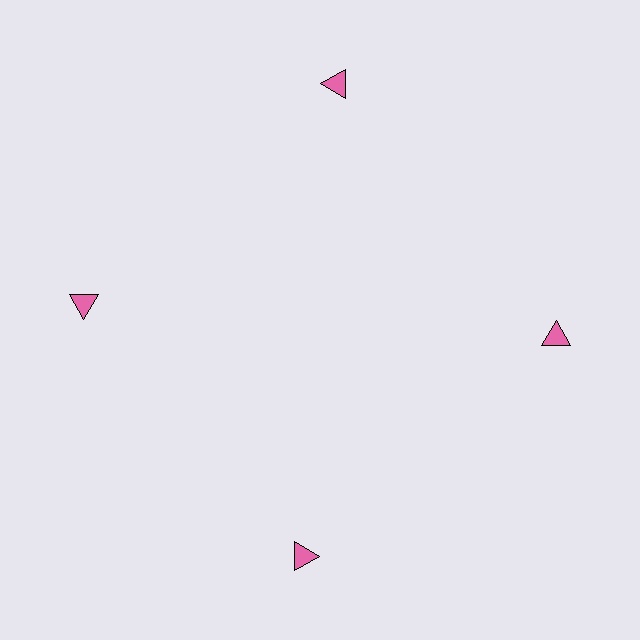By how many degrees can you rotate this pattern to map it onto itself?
The pattern maps onto itself every 90 degrees of rotation.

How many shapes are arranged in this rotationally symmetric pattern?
There are 4 shapes, arranged in 4 groups of 1.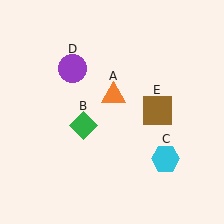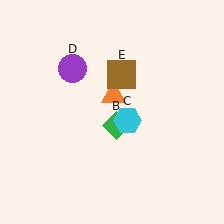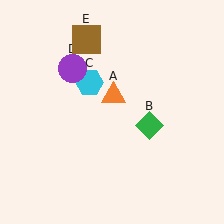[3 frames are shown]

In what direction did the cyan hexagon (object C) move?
The cyan hexagon (object C) moved up and to the left.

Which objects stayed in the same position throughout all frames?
Orange triangle (object A) and purple circle (object D) remained stationary.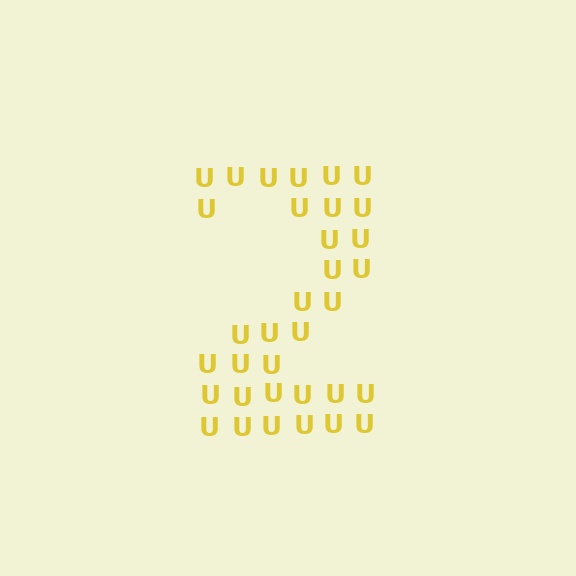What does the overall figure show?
The overall figure shows the digit 2.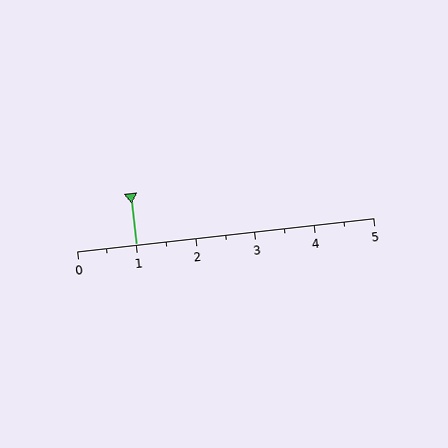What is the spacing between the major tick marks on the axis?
The major ticks are spaced 1 apart.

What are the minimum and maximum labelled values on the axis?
The axis runs from 0 to 5.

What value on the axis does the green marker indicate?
The marker indicates approximately 1.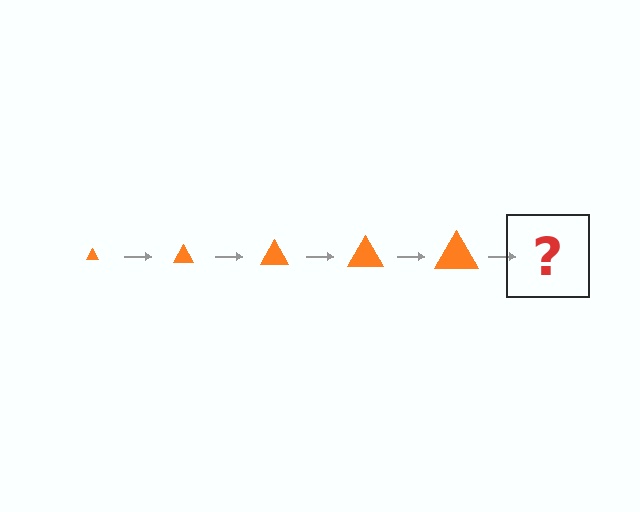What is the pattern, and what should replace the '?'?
The pattern is that the triangle gets progressively larger each step. The '?' should be an orange triangle, larger than the previous one.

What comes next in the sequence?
The next element should be an orange triangle, larger than the previous one.